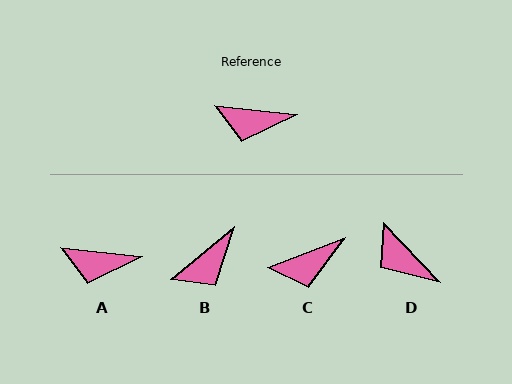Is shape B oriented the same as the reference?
No, it is off by about 46 degrees.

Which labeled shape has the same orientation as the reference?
A.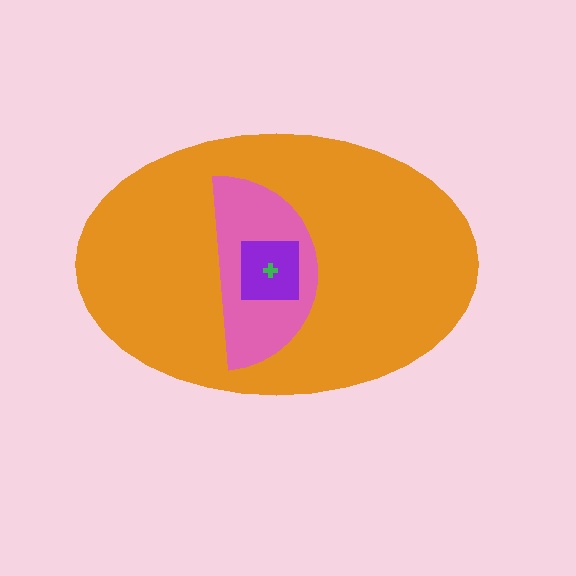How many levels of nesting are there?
4.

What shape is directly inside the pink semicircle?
The purple square.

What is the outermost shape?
The orange ellipse.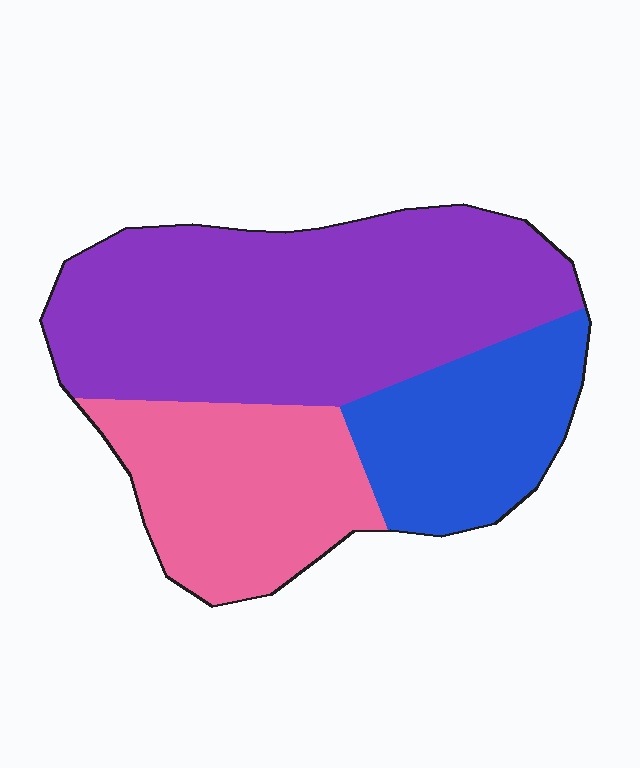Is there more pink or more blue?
Pink.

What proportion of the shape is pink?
Pink takes up between a sixth and a third of the shape.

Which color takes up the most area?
Purple, at roughly 50%.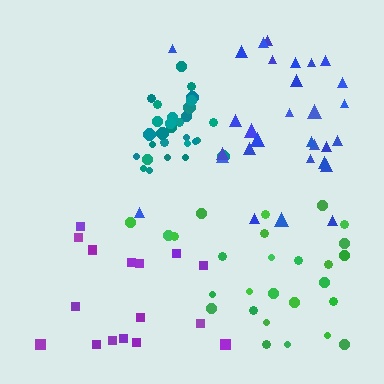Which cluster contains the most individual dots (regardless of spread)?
Blue (30).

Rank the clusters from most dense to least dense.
teal, blue, green, purple.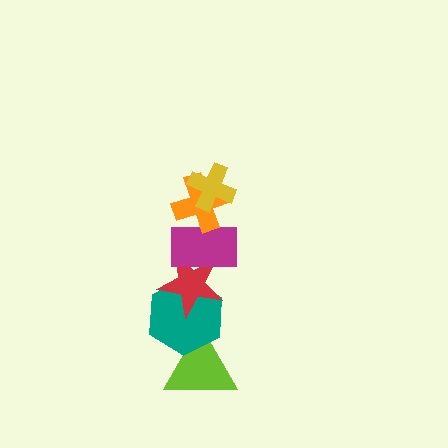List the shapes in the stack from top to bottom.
From top to bottom: the yellow cross, the orange cross, the magenta rectangle, the red star, the teal hexagon, the lime triangle.